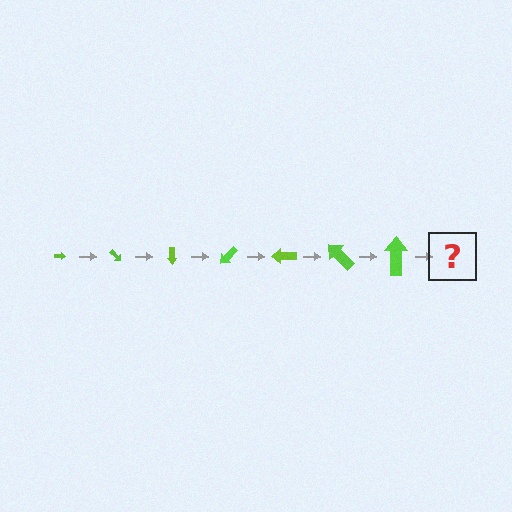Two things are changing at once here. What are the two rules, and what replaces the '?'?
The two rules are that the arrow grows larger each step and it rotates 45 degrees each step. The '?' should be an arrow, larger than the previous one and rotated 315 degrees from the start.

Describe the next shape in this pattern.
It should be an arrow, larger than the previous one and rotated 315 degrees from the start.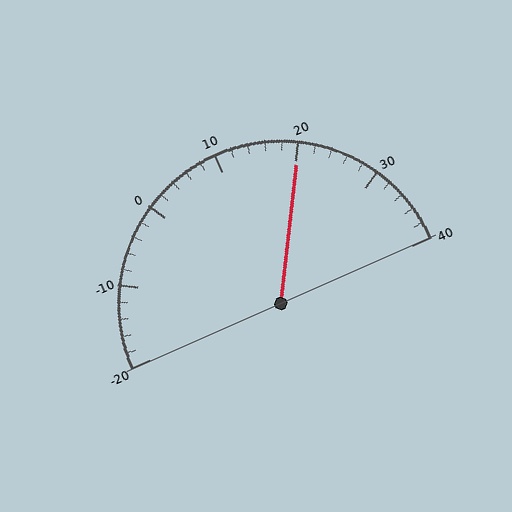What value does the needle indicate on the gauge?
The needle indicates approximately 20.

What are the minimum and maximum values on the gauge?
The gauge ranges from -20 to 40.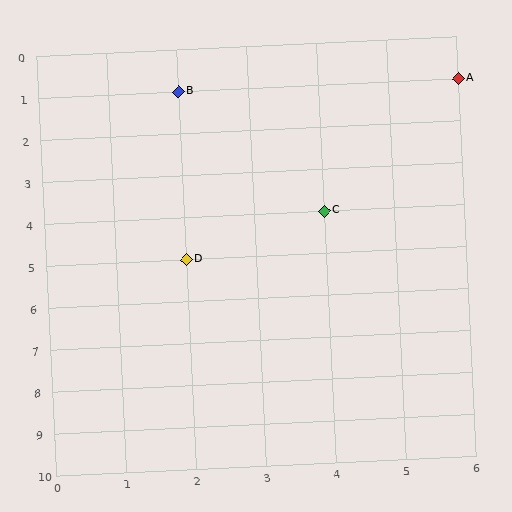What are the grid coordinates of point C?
Point C is at grid coordinates (4, 4).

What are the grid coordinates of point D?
Point D is at grid coordinates (2, 5).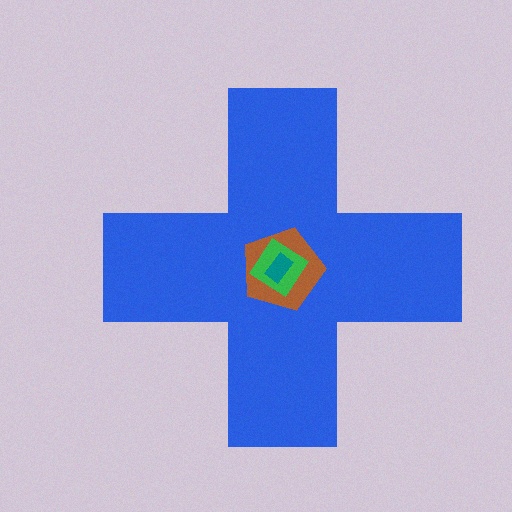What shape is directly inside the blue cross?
The brown pentagon.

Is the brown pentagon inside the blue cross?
Yes.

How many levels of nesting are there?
4.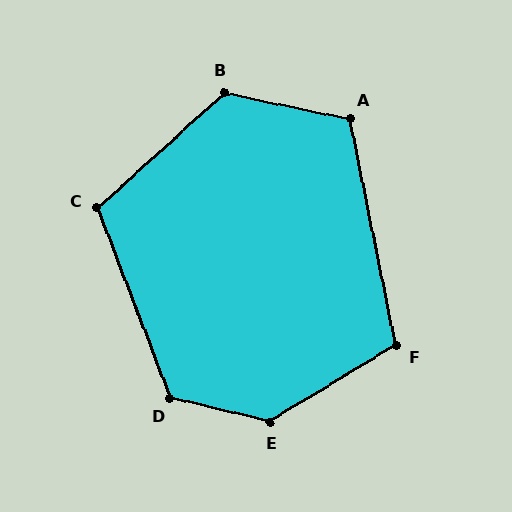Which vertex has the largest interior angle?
E, at approximately 136 degrees.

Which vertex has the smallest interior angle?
F, at approximately 110 degrees.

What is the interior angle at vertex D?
Approximately 124 degrees (obtuse).